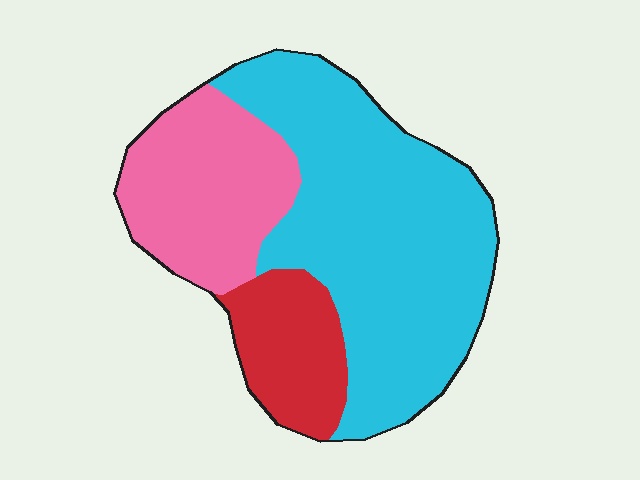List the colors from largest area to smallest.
From largest to smallest: cyan, pink, red.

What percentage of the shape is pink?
Pink covers roughly 25% of the shape.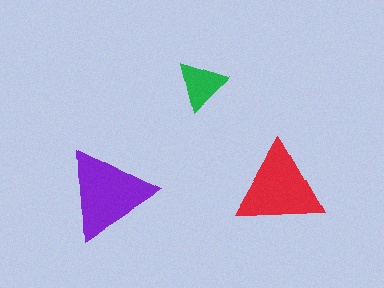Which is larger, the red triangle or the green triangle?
The red one.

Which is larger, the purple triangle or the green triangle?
The purple one.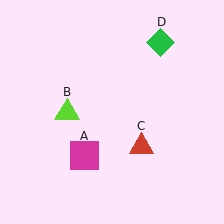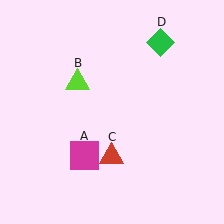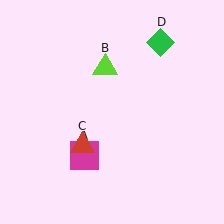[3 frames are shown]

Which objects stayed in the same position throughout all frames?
Magenta square (object A) and green diamond (object D) remained stationary.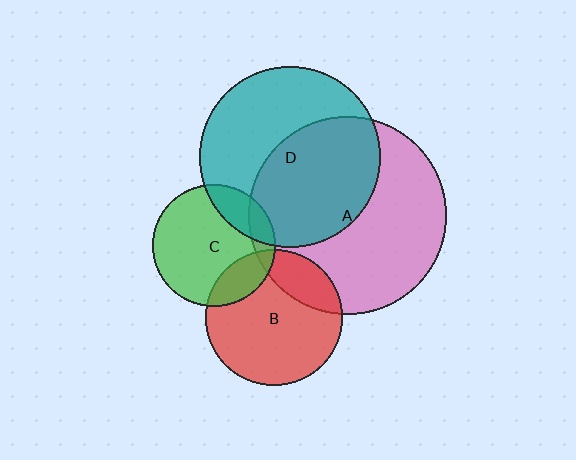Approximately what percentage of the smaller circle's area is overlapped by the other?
Approximately 20%.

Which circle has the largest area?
Circle A (pink).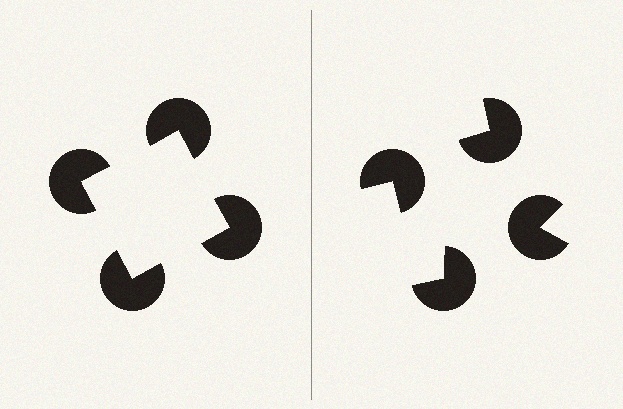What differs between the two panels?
The pac-man discs are positioned identically on both sides; only the wedge orientations differ. On the left they align to a square; on the right they are misaligned.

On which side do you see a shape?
An illusory square appears on the left side. On the right side the wedge cuts are rotated, so no coherent shape forms.